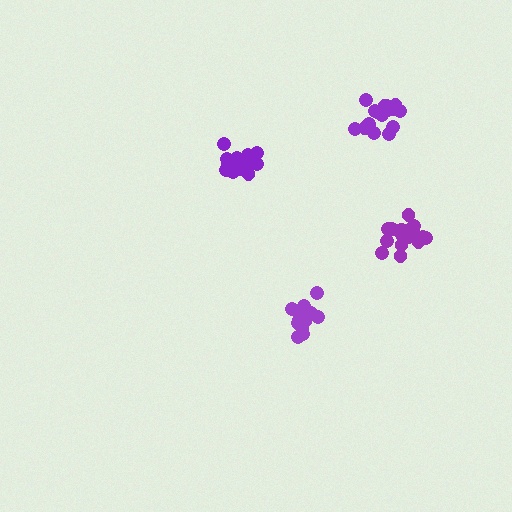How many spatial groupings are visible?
There are 4 spatial groupings.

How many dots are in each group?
Group 1: 18 dots, Group 2: 17 dots, Group 3: 14 dots, Group 4: 17 dots (66 total).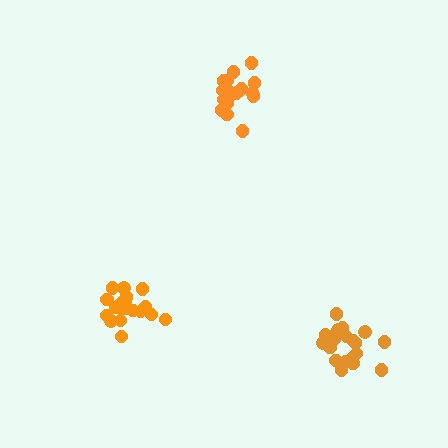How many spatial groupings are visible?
There are 3 spatial groupings.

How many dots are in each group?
Group 1: 18 dots, Group 2: 20 dots, Group 3: 19 dots (57 total).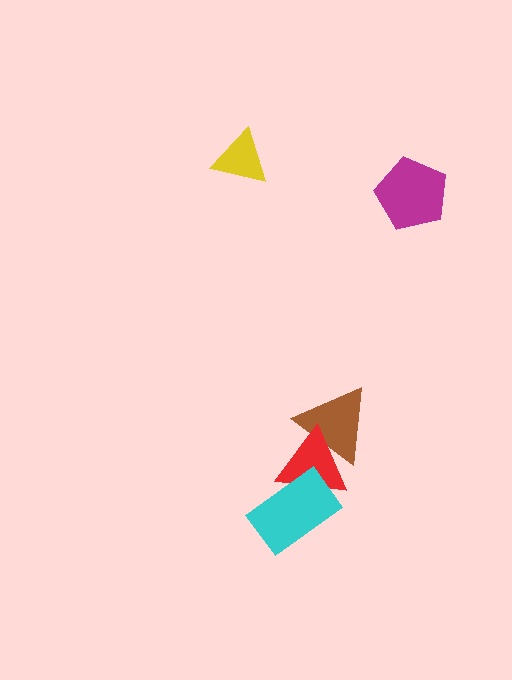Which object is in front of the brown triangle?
The red triangle is in front of the brown triangle.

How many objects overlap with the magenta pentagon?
0 objects overlap with the magenta pentagon.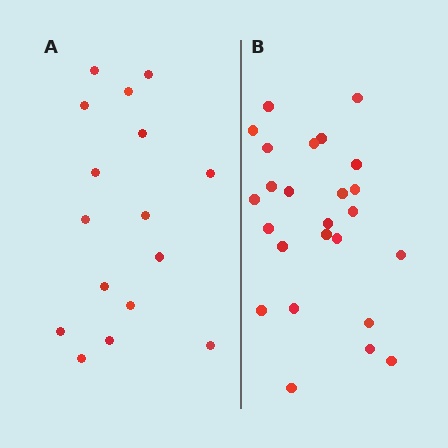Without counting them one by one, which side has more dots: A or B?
Region B (the right region) has more dots.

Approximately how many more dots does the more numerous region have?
Region B has roughly 8 or so more dots than region A.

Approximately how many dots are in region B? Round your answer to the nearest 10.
About 20 dots. (The exact count is 25, which rounds to 20.)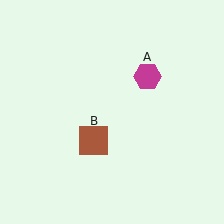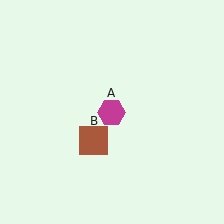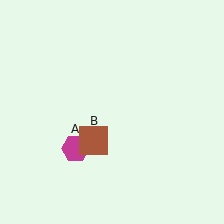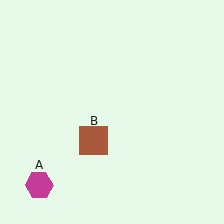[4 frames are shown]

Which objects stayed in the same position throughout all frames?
Brown square (object B) remained stationary.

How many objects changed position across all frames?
1 object changed position: magenta hexagon (object A).